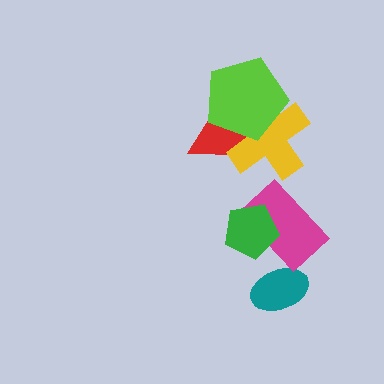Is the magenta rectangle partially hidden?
Yes, it is partially covered by another shape.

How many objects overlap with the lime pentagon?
2 objects overlap with the lime pentagon.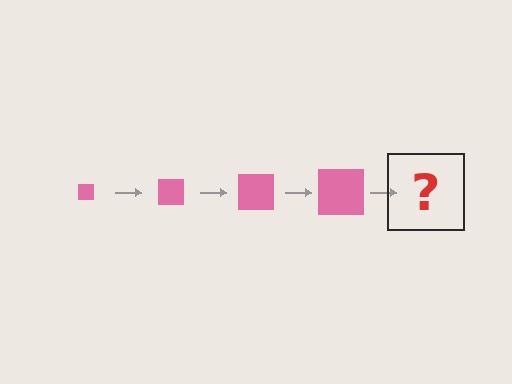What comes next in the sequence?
The next element should be a pink square, larger than the previous one.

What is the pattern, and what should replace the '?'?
The pattern is that the square gets progressively larger each step. The '?' should be a pink square, larger than the previous one.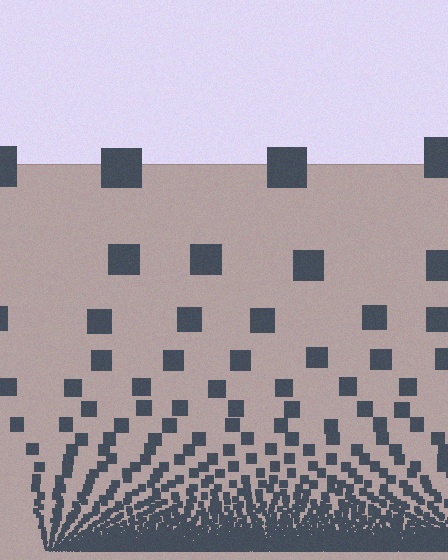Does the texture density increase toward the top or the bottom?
Density increases toward the bottom.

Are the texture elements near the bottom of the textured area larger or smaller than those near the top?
Smaller. The gradient is inverted — elements near the bottom are smaller and denser.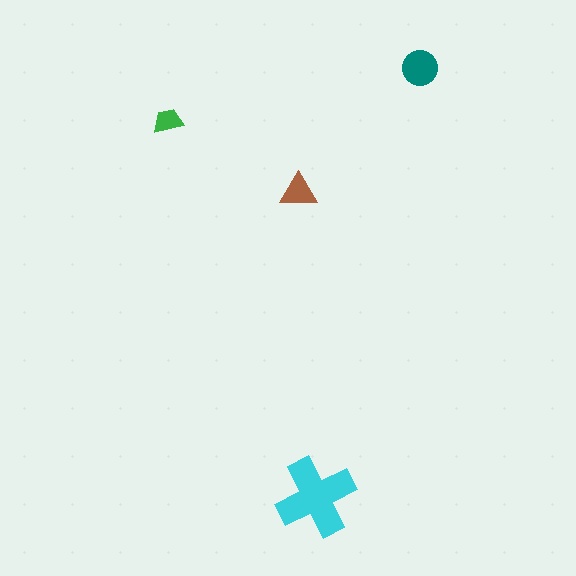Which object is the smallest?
The green trapezoid.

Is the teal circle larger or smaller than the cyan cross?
Smaller.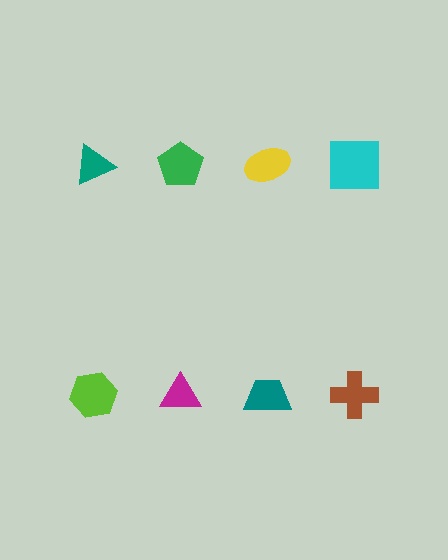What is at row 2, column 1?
A lime hexagon.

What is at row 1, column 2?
A green pentagon.